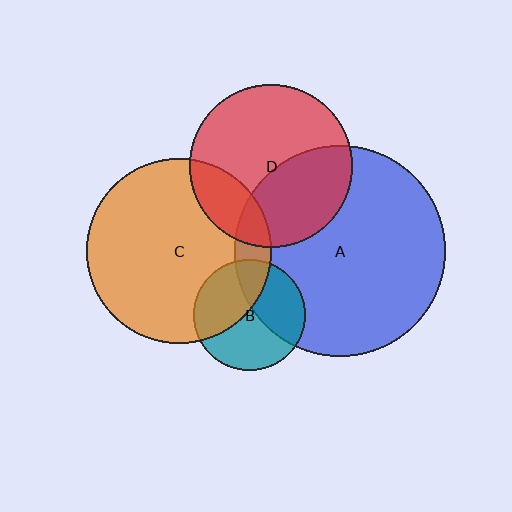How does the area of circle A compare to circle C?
Approximately 1.3 times.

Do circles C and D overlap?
Yes.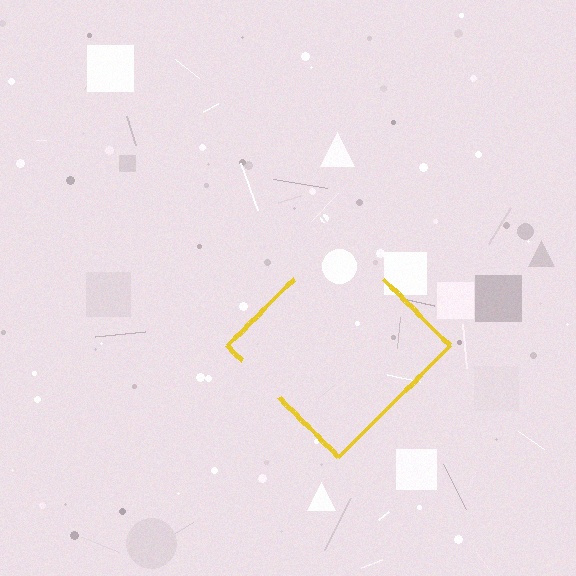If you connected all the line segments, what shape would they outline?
They would outline a diamond.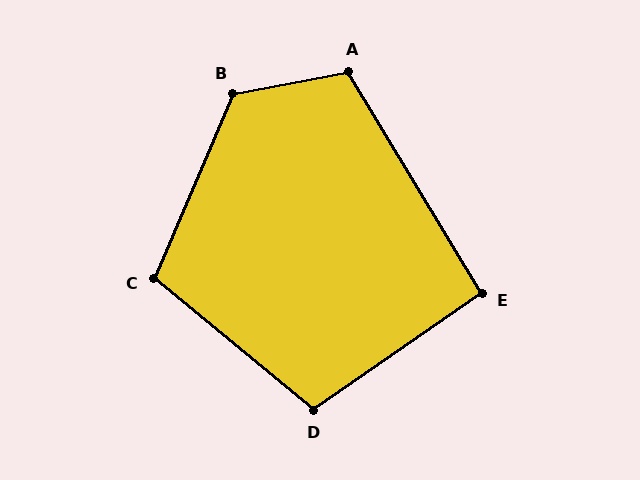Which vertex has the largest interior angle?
B, at approximately 124 degrees.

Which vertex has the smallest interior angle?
E, at approximately 94 degrees.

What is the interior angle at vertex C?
Approximately 107 degrees (obtuse).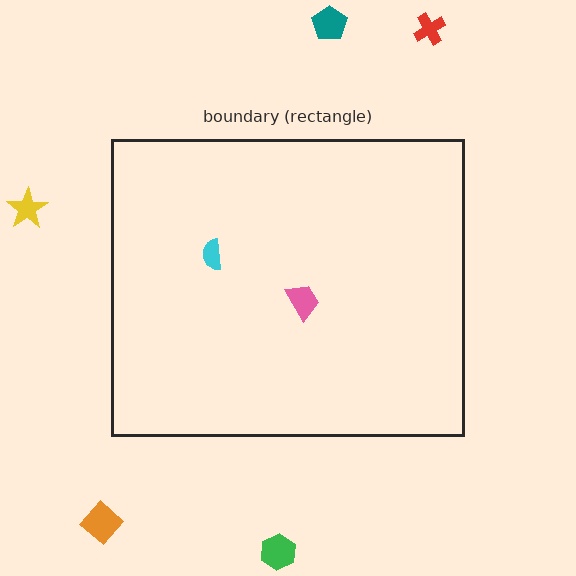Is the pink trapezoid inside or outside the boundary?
Inside.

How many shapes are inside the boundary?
2 inside, 5 outside.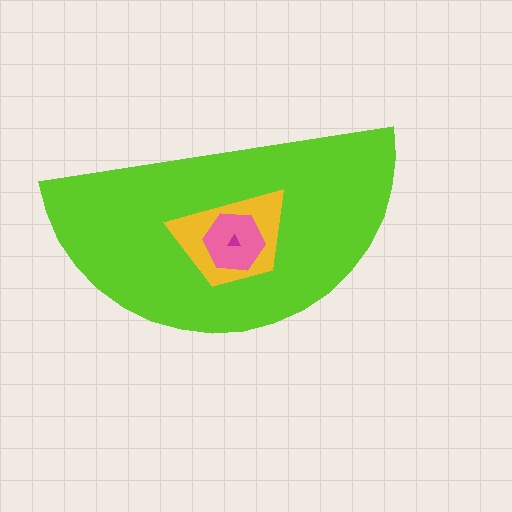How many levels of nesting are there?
4.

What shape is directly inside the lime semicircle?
The yellow trapezoid.